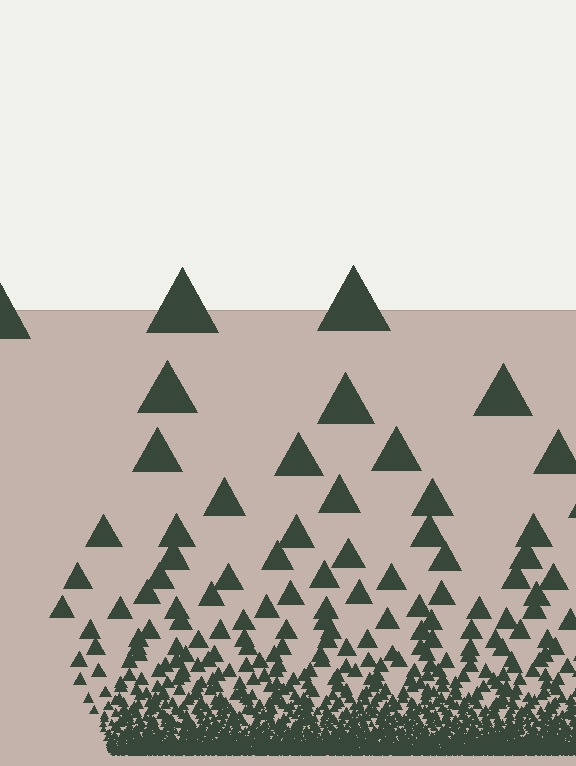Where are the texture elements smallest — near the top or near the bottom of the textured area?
Near the bottom.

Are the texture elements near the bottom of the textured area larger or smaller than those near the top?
Smaller. The gradient is inverted — elements near the bottom are smaller and denser.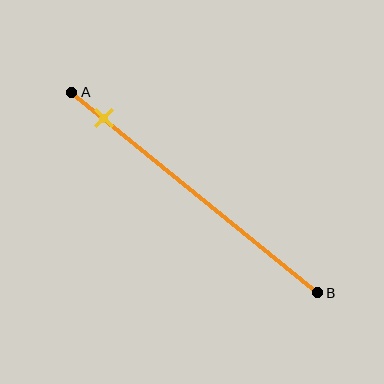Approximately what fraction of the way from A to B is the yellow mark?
The yellow mark is approximately 15% of the way from A to B.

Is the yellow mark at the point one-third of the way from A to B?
No, the mark is at about 15% from A, not at the 33% one-third point.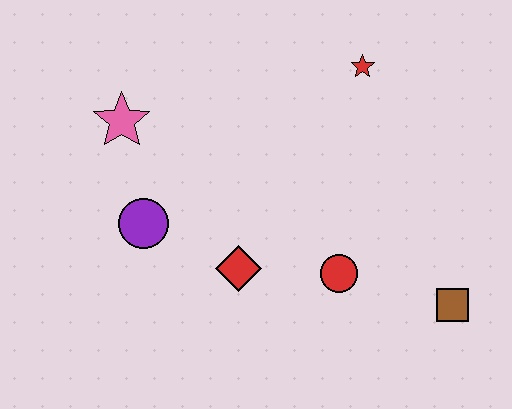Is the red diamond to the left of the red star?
Yes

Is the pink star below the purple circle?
No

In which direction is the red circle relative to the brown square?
The red circle is to the left of the brown square.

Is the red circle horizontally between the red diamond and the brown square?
Yes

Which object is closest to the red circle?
The red diamond is closest to the red circle.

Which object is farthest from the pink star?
The brown square is farthest from the pink star.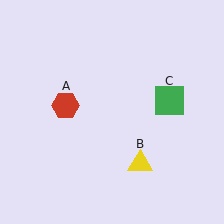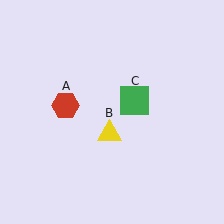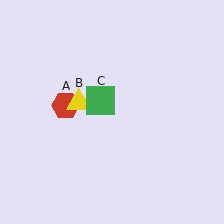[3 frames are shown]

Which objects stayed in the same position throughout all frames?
Red hexagon (object A) remained stationary.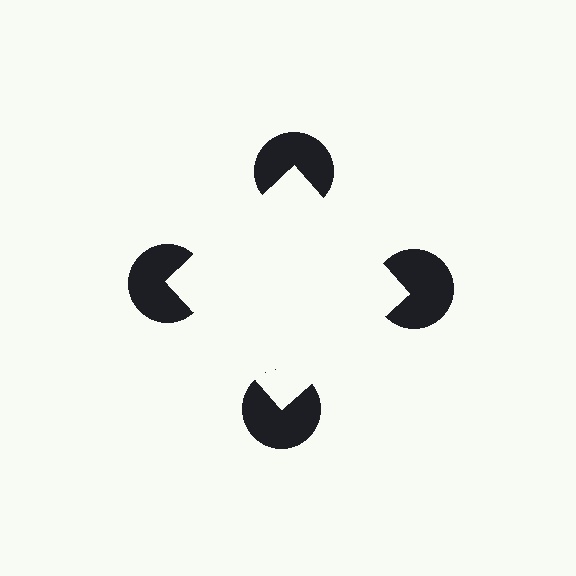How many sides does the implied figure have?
4 sides.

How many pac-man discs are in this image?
There are 4 — one at each vertex of the illusory square.